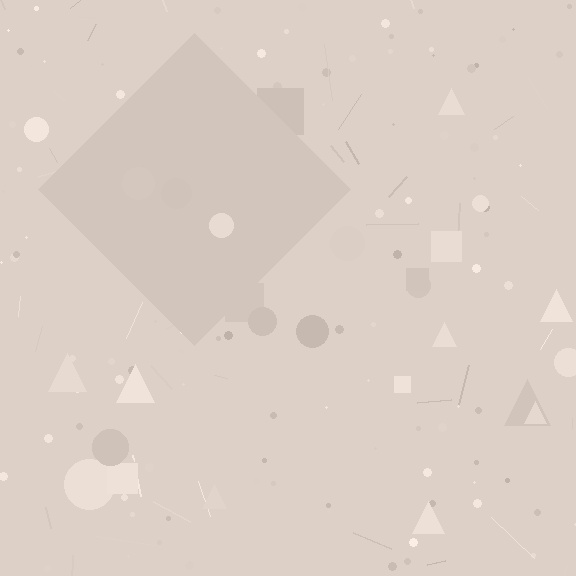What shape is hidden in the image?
A diamond is hidden in the image.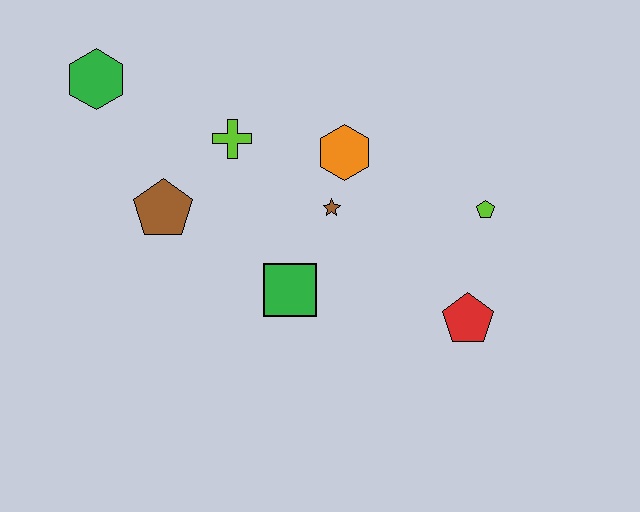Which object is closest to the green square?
The brown star is closest to the green square.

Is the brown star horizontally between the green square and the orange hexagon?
Yes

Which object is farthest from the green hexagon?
The red pentagon is farthest from the green hexagon.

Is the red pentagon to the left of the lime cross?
No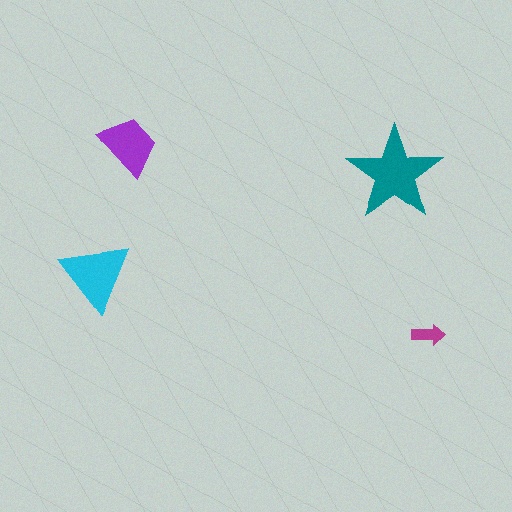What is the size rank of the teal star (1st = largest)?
1st.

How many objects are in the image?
There are 4 objects in the image.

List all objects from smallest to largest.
The magenta arrow, the purple trapezoid, the cyan triangle, the teal star.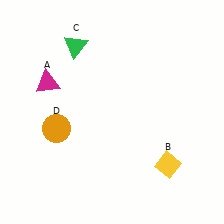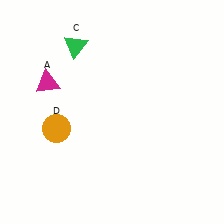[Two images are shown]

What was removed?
The yellow diamond (B) was removed in Image 2.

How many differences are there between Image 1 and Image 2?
There is 1 difference between the two images.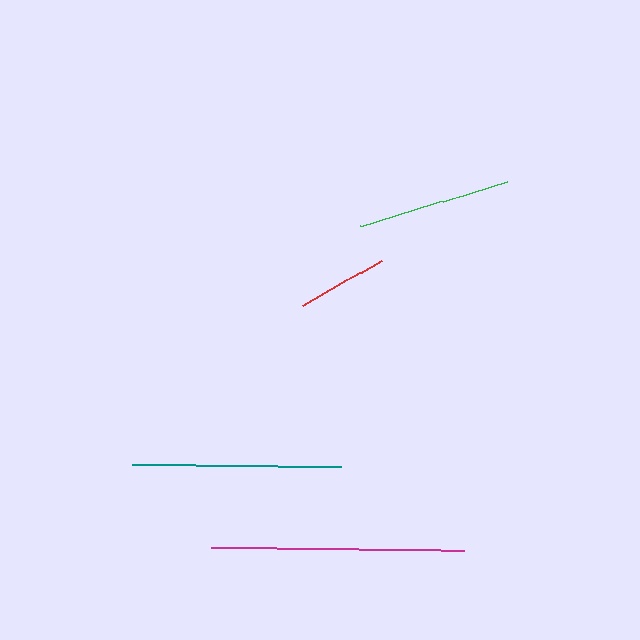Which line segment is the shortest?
The red line is the shortest at approximately 91 pixels.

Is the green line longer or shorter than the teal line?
The teal line is longer than the green line.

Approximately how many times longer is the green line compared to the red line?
The green line is approximately 1.7 times the length of the red line.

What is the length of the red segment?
The red segment is approximately 91 pixels long.